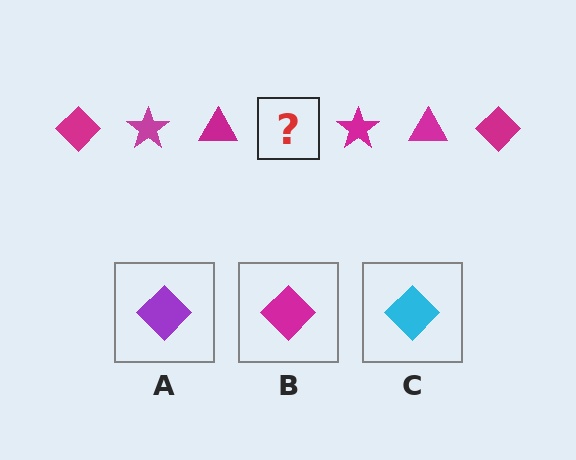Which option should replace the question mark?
Option B.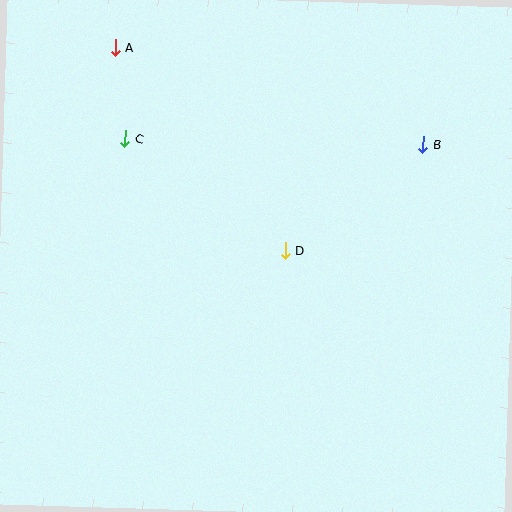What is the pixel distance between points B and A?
The distance between B and A is 323 pixels.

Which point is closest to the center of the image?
Point D at (285, 250) is closest to the center.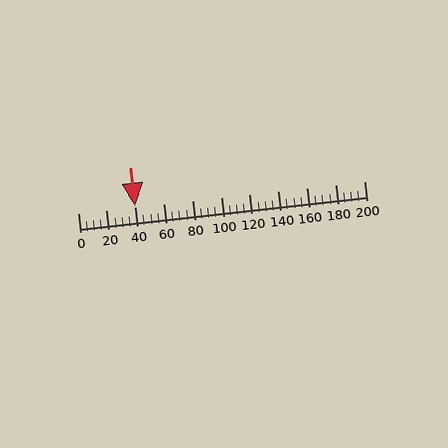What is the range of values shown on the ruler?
The ruler shows values from 0 to 200.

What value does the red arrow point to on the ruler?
The red arrow points to approximately 40.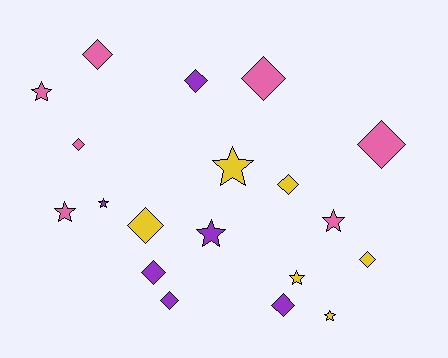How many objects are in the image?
There are 19 objects.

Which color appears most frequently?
Pink, with 7 objects.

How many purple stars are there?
There are 2 purple stars.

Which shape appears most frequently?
Diamond, with 11 objects.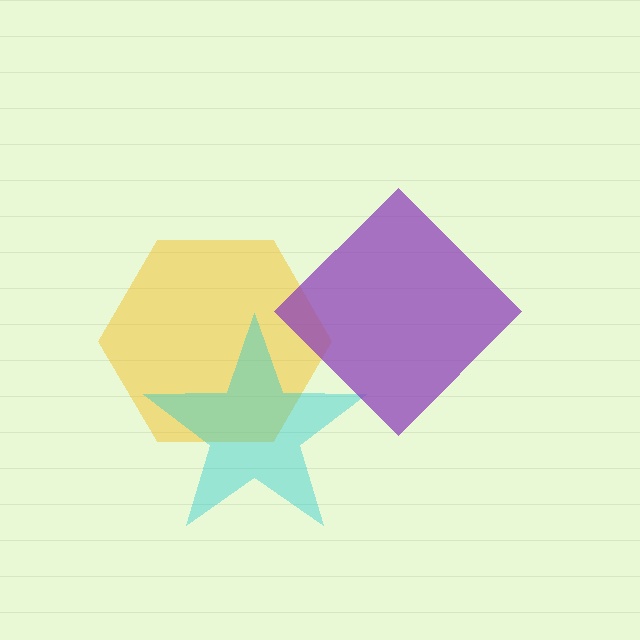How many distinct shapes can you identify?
There are 3 distinct shapes: a yellow hexagon, a cyan star, a purple diamond.